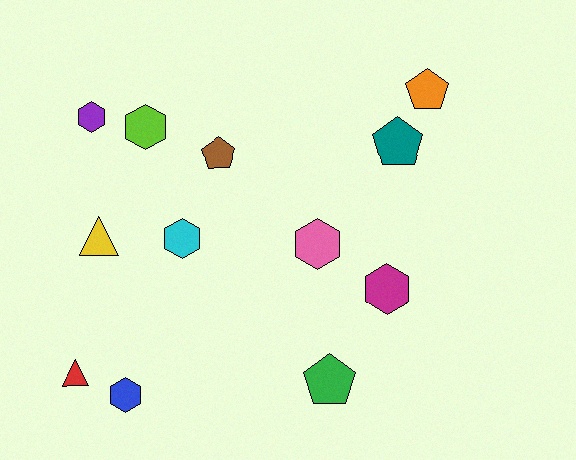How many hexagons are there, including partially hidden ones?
There are 6 hexagons.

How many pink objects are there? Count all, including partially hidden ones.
There is 1 pink object.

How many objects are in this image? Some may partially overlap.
There are 12 objects.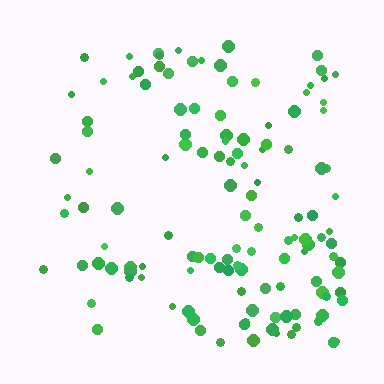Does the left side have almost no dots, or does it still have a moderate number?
Still a moderate number, just noticeably fewer than the right.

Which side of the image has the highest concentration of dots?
The right.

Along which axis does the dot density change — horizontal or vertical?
Horizontal.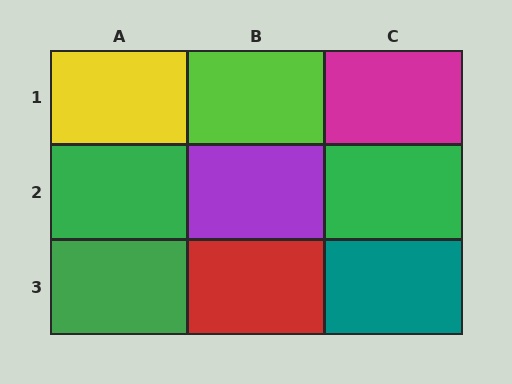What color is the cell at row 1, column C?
Magenta.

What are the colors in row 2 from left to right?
Green, purple, green.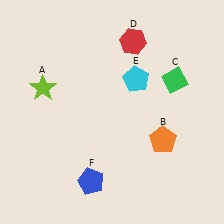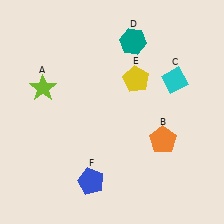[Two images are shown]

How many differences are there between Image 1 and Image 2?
There are 3 differences between the two images.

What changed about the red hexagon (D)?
In Image 1, D is red. In Image 2, it changed to teal.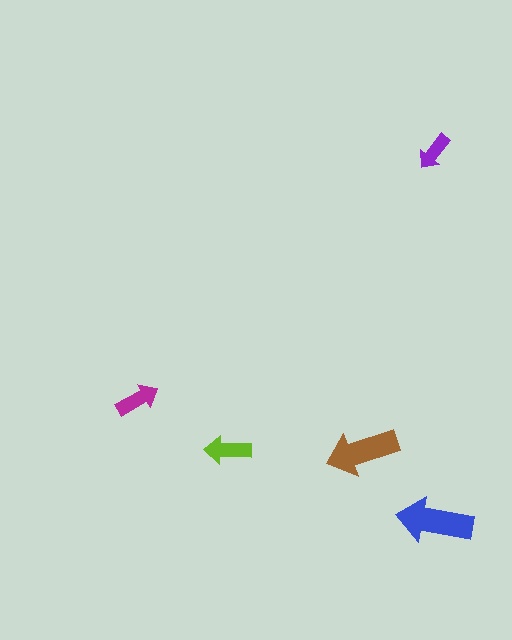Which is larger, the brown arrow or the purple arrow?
The brown one.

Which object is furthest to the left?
The magenta arrow is leftmost.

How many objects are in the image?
There are 5 objects in the image.